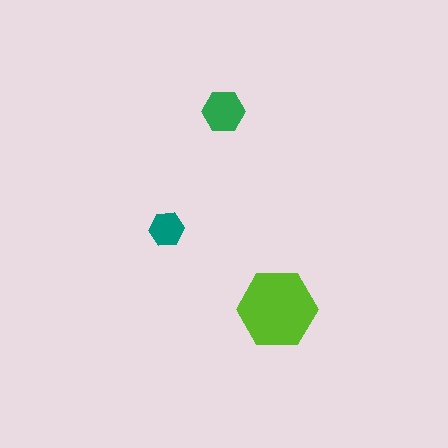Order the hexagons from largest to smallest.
the lime one, the green one, the teal one.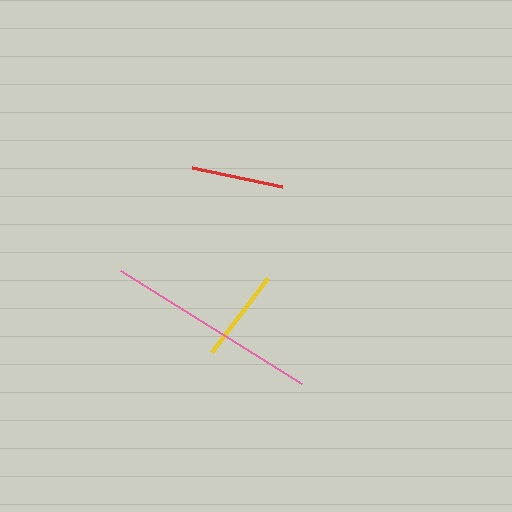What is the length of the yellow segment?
The yellow segment is approximately 93 pixels long.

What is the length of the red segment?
The red segment is approximately 92 pixels long.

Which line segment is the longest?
The pink line is the longest at approximately 214 pixels.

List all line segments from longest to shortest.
From longest to shortest: pink, yellow, red.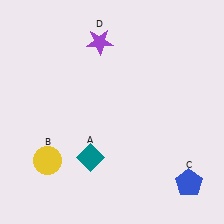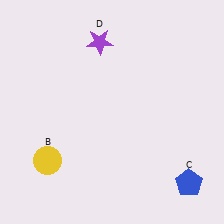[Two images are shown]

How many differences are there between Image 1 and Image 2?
There is 1 difference between the two images.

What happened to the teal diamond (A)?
The teal diamond (A) was removed in Image 2. It was in the bottom-left area of Image 1.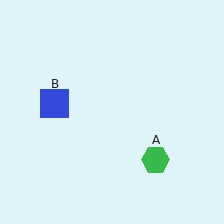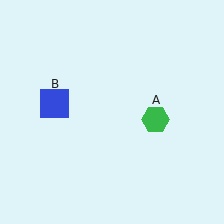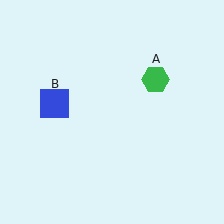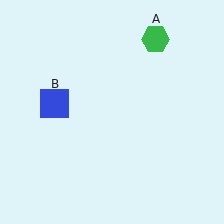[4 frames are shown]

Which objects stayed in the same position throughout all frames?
Blue square (object B) remained stationary.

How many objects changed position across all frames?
1 object changed position: green hexagon (object A).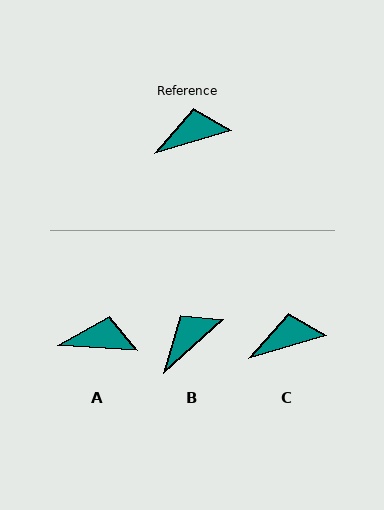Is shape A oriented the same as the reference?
No, it is off by about 20 degrees.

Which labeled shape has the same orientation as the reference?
C.